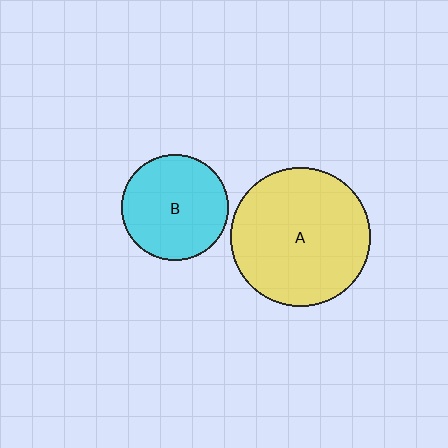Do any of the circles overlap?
No, none of the circles overlap.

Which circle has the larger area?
Circle A (yellow).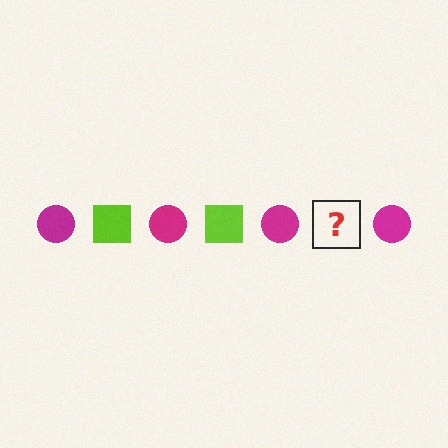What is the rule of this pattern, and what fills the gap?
The rule is that the pattern alternates between magenta circle and lime square. The gap should be filled with a lime square.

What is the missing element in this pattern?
The missing element is a lime square.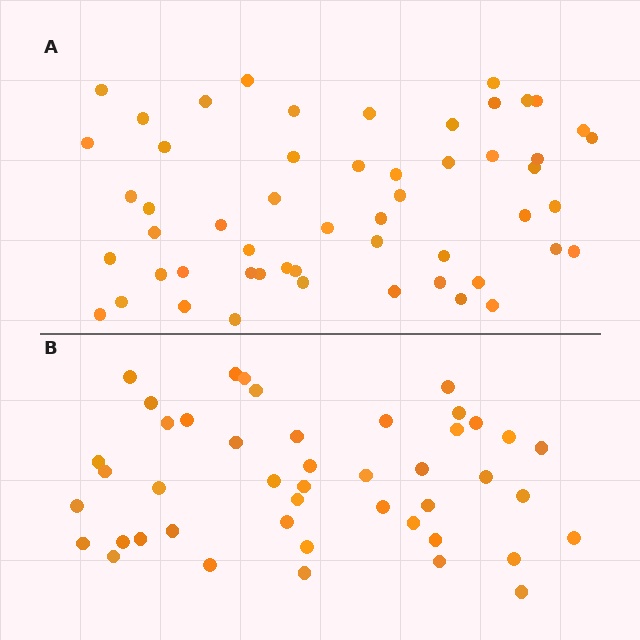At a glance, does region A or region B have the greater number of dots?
Region A (the top region) has more dots.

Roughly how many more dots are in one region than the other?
Region A has roughly 8 or so more dots than region B.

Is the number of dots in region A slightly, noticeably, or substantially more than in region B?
Region A has only slightly more — the two regions are fairly close. The ratio is roughly 1.2 to 1.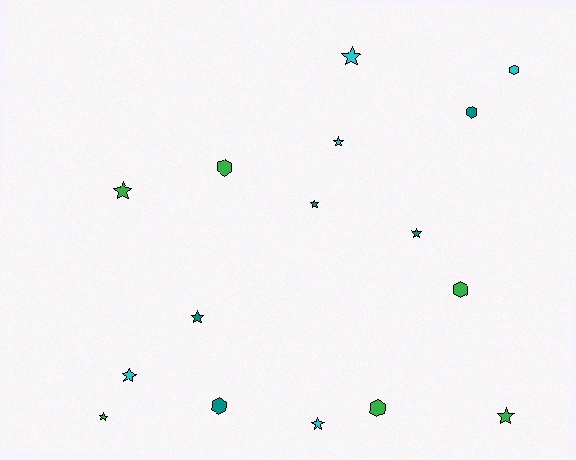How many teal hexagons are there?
There are 2 teal hexagons.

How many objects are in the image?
There are 16 objects.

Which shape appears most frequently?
Star, with 10 objects.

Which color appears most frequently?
Green, with 6 objects.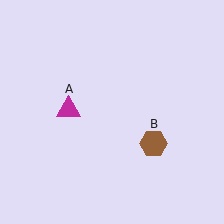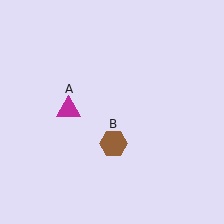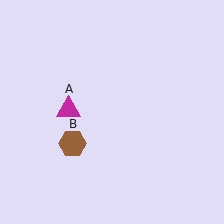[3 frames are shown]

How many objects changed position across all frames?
1 object changed position: brown hexagon (object B).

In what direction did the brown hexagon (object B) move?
The brown hexagon (object B) moved left.